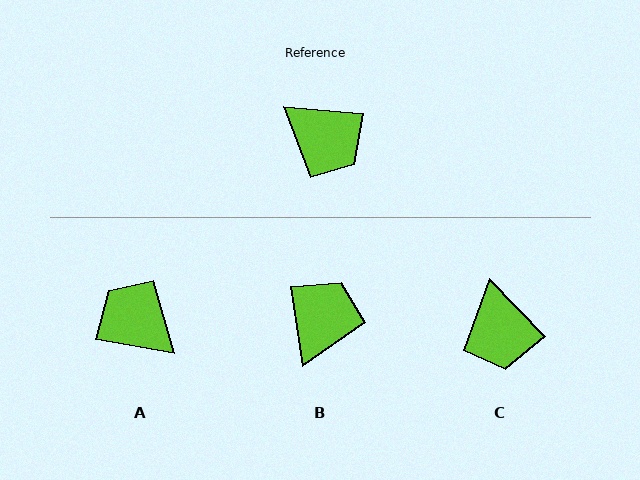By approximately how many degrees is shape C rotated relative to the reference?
Approximately 41 degrees clockwise.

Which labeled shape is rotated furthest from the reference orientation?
A, about 175 degrees away.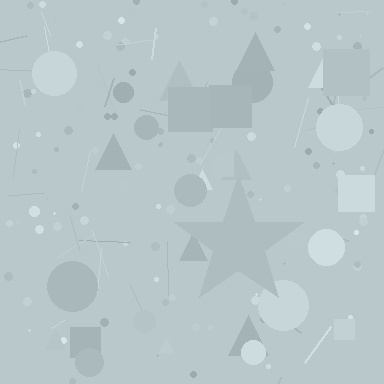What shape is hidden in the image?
A star is hidden in the image.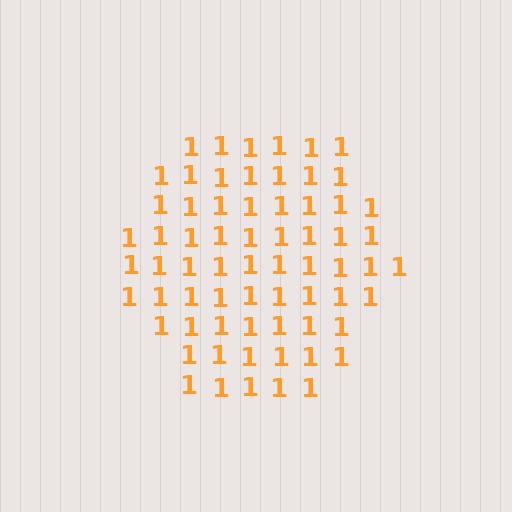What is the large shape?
The large shape is a hexagon.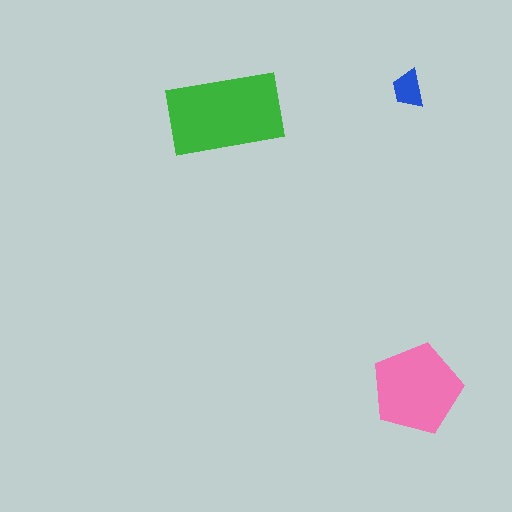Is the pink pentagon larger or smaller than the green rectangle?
Smaller.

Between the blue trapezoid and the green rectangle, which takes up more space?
The green rectangle.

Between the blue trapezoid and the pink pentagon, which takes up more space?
The pink pentagon.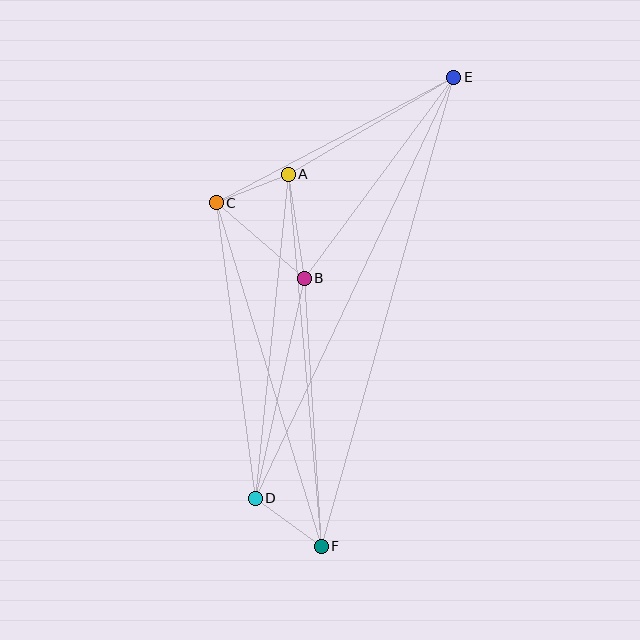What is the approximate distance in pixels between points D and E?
The distance between D and E is approximately 466 pixels.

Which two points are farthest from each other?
Points E and F are farthest from each other.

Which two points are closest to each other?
Points A and C are closest to each other.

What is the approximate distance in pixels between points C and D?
The distance between C and D is approximately 298 pixels.